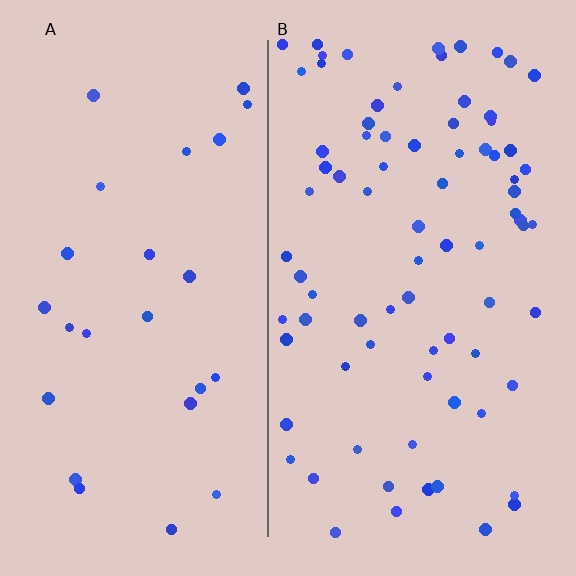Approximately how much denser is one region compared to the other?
Approximately 3.1× — region B over region A.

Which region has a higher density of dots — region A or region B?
B (the right).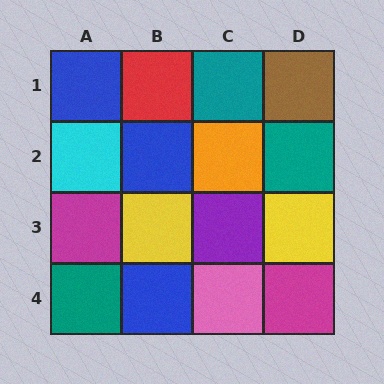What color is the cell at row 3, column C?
Purple.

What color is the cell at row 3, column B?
Yellow.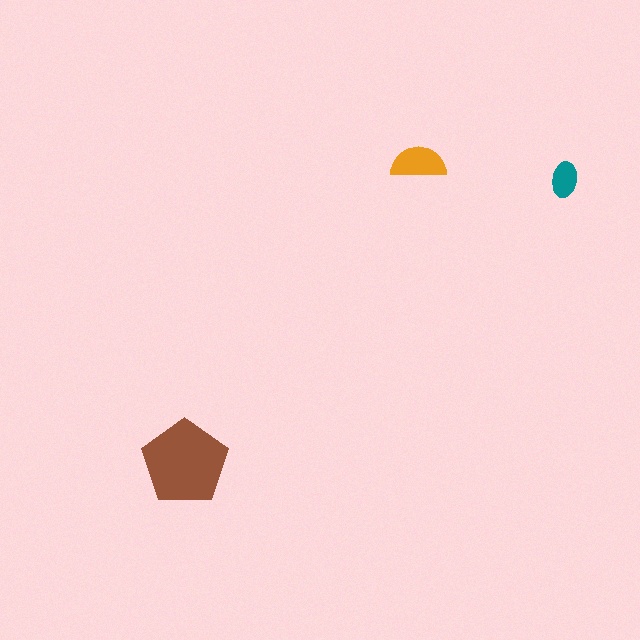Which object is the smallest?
The teal ellipse.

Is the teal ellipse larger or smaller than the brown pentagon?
Smaller.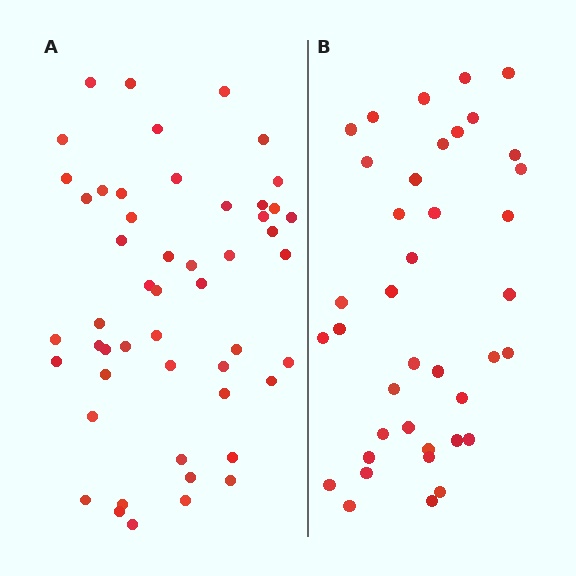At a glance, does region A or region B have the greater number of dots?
Region A (the left region) has more dots.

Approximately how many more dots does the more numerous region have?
Region A has roughly 12 or so more dots than region B.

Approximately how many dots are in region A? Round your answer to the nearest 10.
About 50 dots. (The exact count is 51, which rounds to 50.)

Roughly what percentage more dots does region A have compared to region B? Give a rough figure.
About 30% more.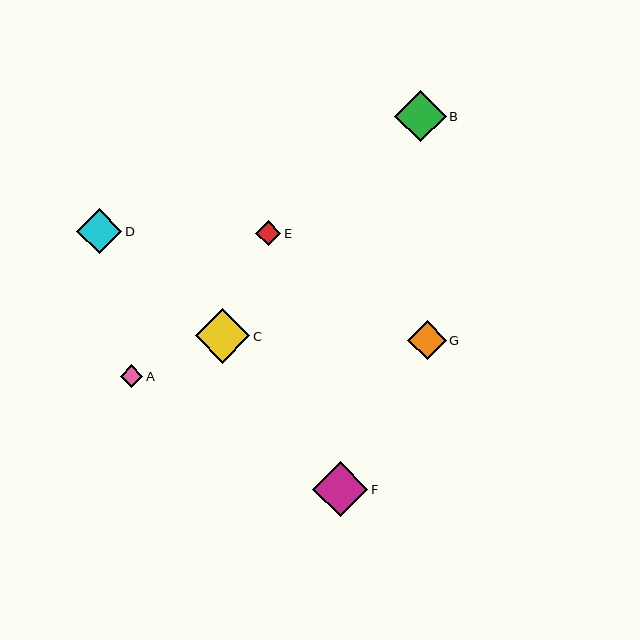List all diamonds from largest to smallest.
From largest to smallest: F, C, B, D, G, E, A.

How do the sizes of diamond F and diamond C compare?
Diamond F and diamond C are approximately the same size.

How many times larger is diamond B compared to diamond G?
Diamond B is approximately 1.3 times the size of diamond G.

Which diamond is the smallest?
Diamond A is the smallest with a size of approximately 23 pixels.